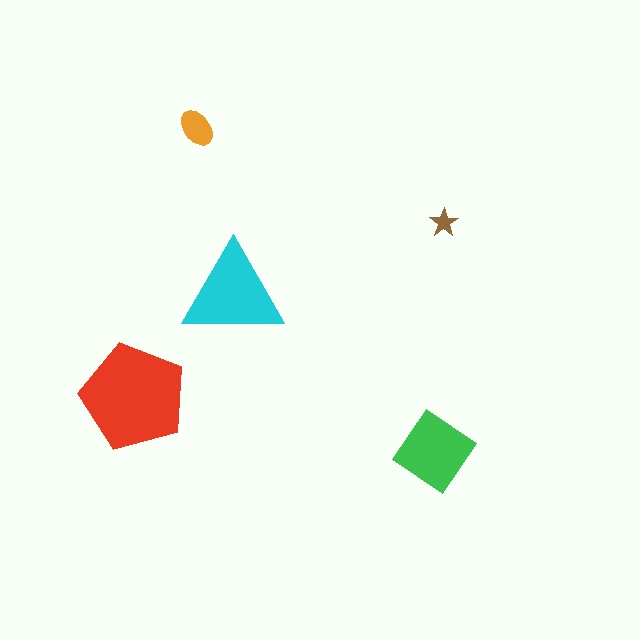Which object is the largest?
The red pentagon.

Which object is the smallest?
The brown star.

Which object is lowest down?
The green diamond is bottommost.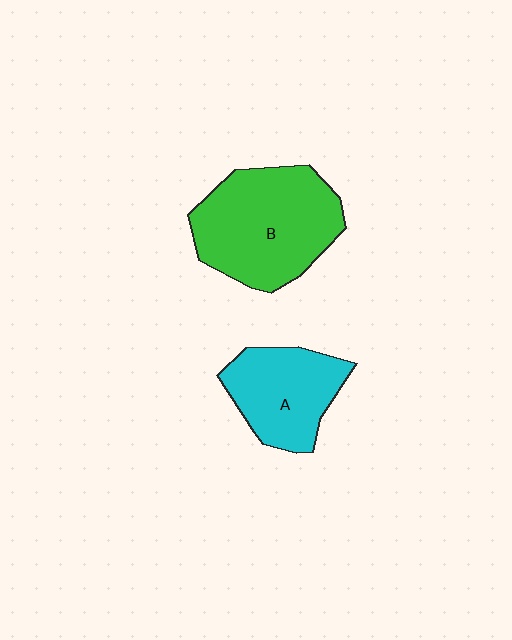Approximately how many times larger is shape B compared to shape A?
Approximately 1.5 times.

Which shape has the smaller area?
Shape A (cyan).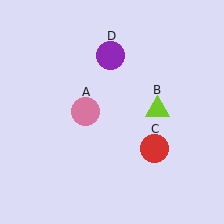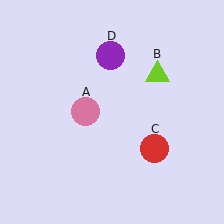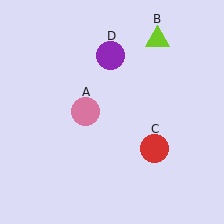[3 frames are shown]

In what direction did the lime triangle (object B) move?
The lime triangle (object B) moved up.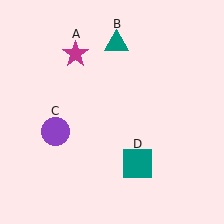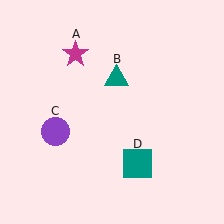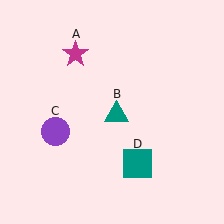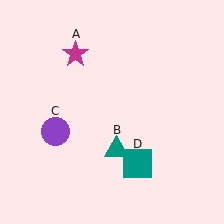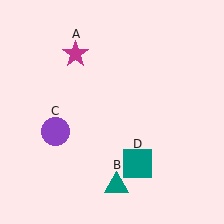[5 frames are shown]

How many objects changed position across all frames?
1 object changed position: teal triangle (object B).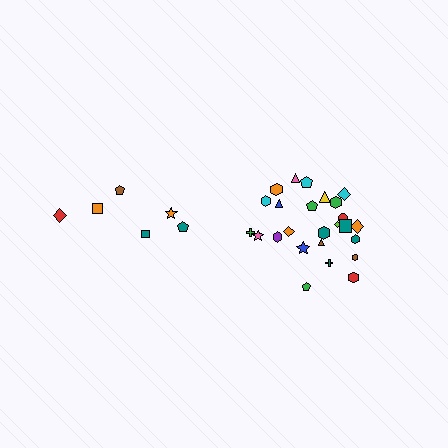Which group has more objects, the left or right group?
The right group.